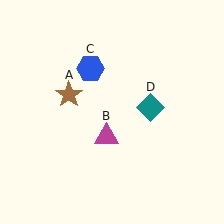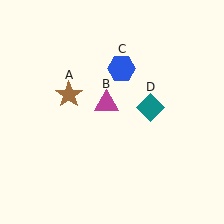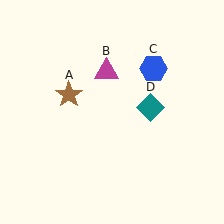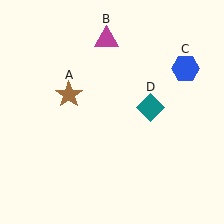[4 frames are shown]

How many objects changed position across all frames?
2 objects changed position: magenta triangle (object B), blue hexagon (object C).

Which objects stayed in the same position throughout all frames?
Brown star (object A) and teal diamond (object D) remained stationary.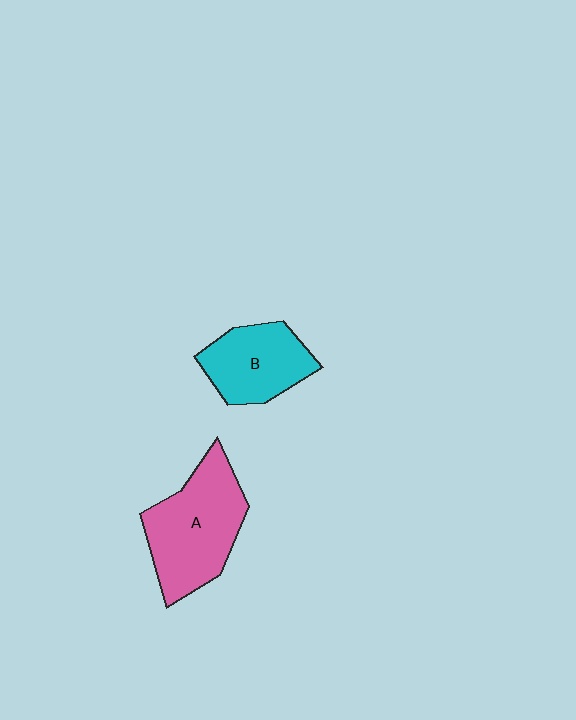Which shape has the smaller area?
Shape B (cyan).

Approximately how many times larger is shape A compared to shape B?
Approximately 1.4 times.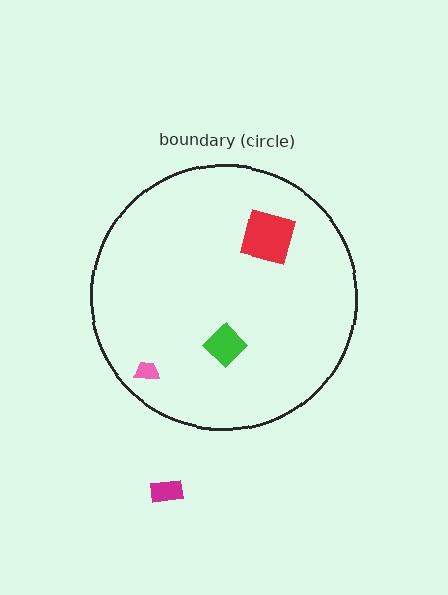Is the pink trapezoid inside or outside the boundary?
Inside.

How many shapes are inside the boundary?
3 inside, 1 outside.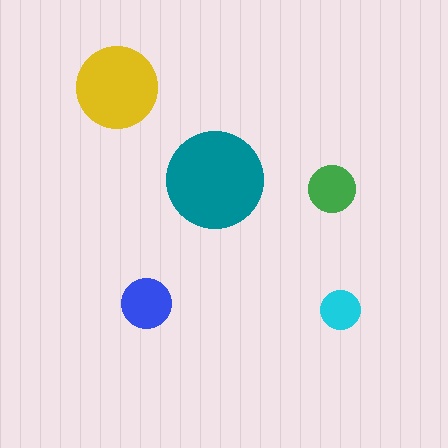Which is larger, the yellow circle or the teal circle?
The teal one.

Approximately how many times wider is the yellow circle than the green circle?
About 1.5 times wider.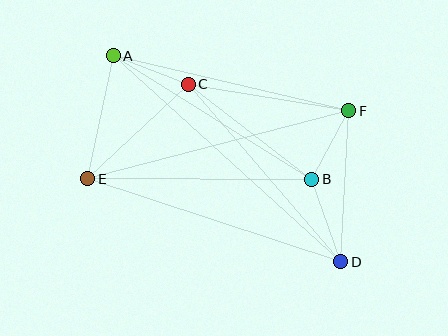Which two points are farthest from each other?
Points A and D are farthest from each other.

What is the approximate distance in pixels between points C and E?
The distance between C and E is approximately 138 pixels.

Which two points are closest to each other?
Points B and F are closest to each other.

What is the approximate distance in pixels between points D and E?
The distance between D and E is approximately 266 pixels.